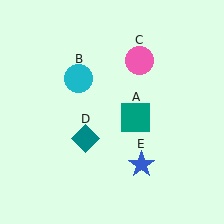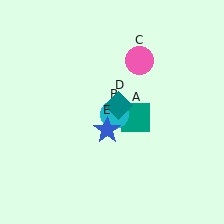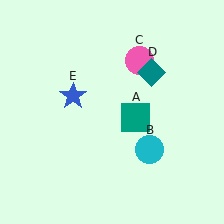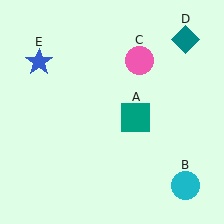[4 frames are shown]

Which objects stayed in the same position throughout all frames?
Teal square (object A) and pink circle (object C) remained stationary.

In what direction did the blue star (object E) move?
The blue star (object E) moved up and to the left.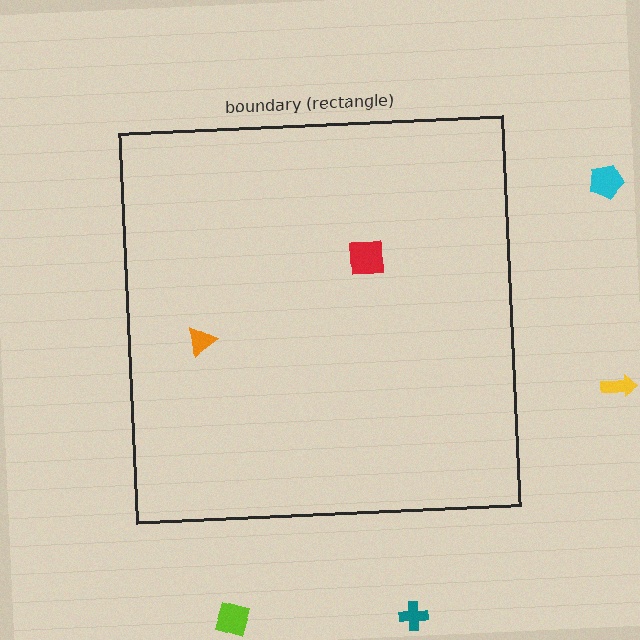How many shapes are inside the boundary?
2 inside, 4 outside.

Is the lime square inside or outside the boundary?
Outside.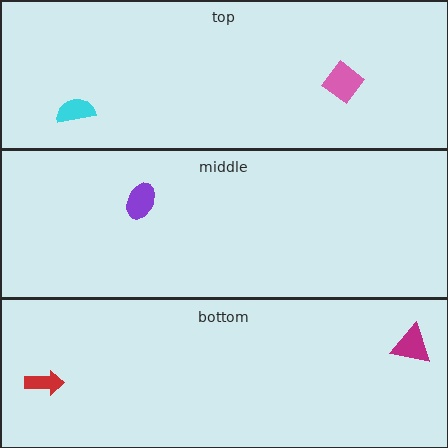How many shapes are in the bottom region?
2.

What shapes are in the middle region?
The purple ellipse.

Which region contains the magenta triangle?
The bottom region.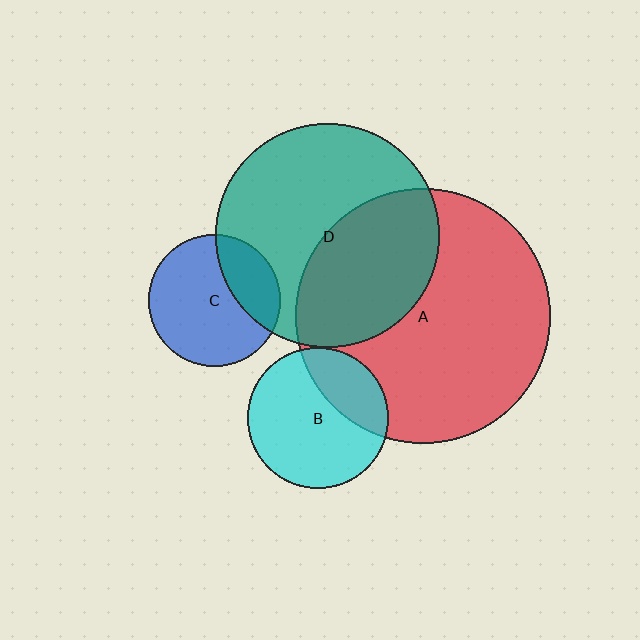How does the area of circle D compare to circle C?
Approximately 2.9 times.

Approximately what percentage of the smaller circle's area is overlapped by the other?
Approximately 30%.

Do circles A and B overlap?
Yes.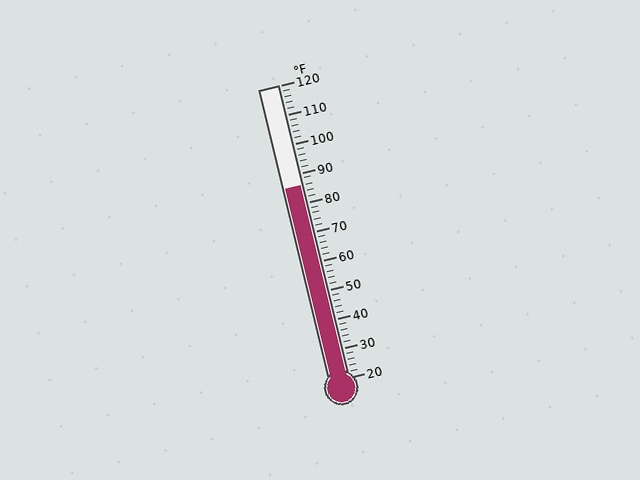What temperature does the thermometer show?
The thermometer shows approximately 86°F.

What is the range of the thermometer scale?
The thermometer scale ranges from 20°F to 120°F.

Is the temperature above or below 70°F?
The temperature is above 70°F.